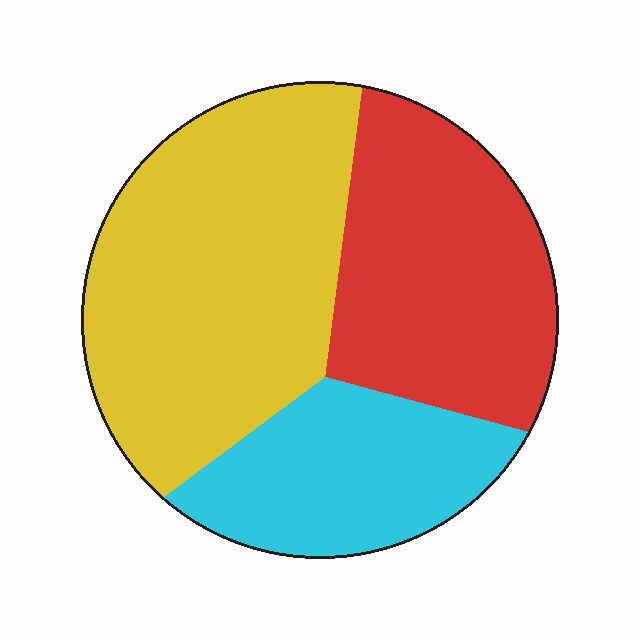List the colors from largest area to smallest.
From largest to smallest: yellow, red, cyan.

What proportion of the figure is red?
Red covers around 30% of the figure.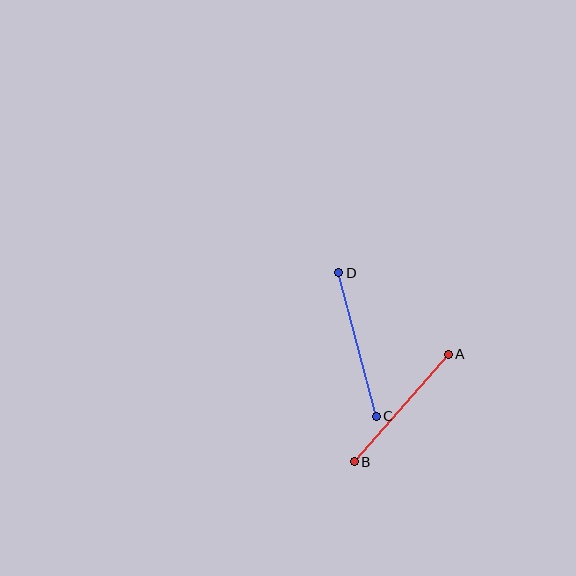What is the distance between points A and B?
The distance is approximately 143 pixels.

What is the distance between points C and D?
The distance is approximately 148 pixels.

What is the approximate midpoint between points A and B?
The midpoint is at approximately (401, 408) pixels.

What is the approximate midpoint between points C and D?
The midpoint is at approximately (357, 345) pixels.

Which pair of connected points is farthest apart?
Points C and D are farthest apart.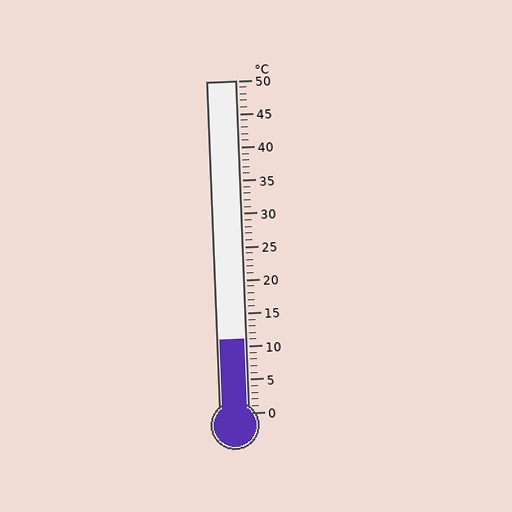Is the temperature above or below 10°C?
The temperature is above 10°C.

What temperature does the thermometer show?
The thermometer shows approximately 11°C.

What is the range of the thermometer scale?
The thermometer scale ranges from 0°C to 50°C.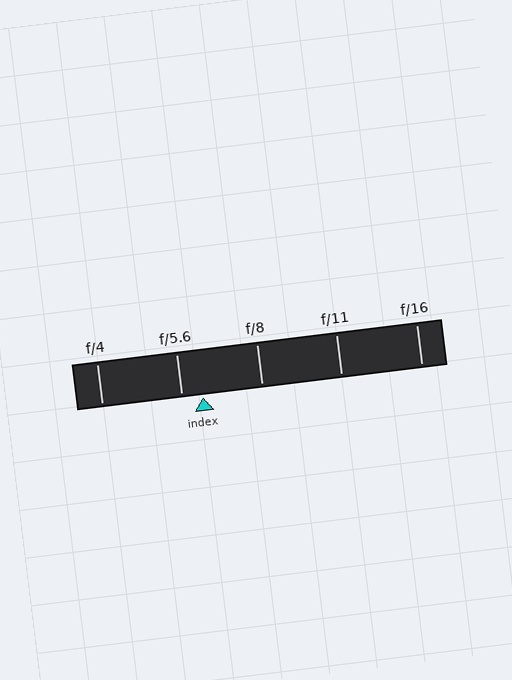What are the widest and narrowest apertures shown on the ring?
The widest aperture shown is f/4 and the narrowest is f/16.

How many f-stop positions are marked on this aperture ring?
There are 5 f-stop positions marked.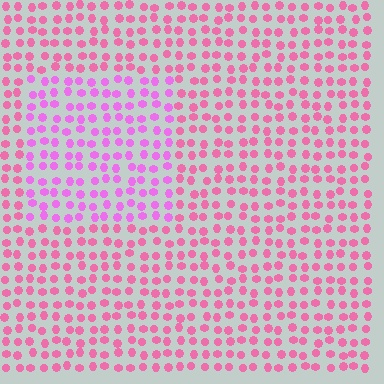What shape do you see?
I see a rectangle.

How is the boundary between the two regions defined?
The boundary is defined purely by a slight shift in hue (about 32 degrees). Spacing, size, and orientation are identical on both sides.